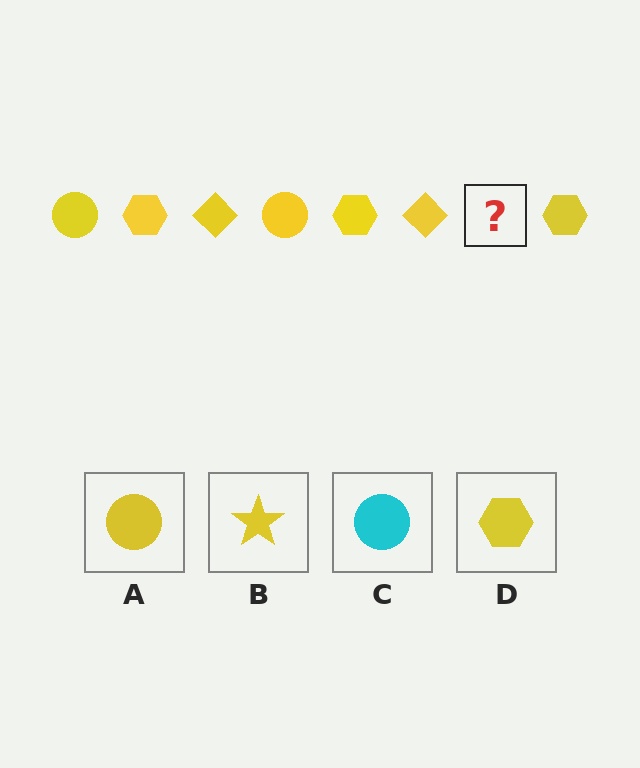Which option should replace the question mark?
Option A.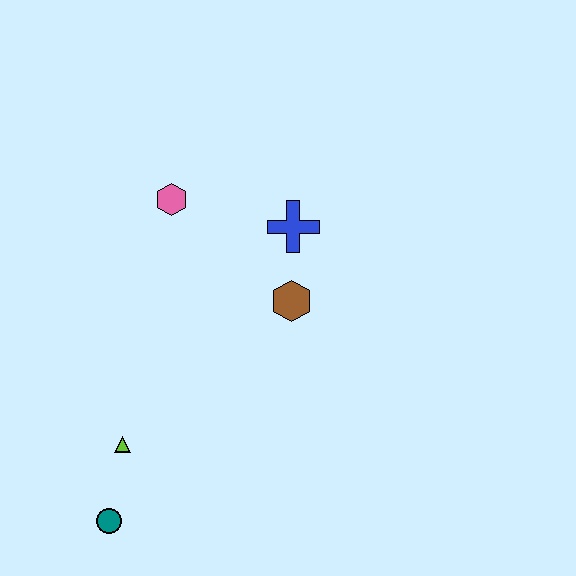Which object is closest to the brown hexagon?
The blue cross is closest to the brown hexagon.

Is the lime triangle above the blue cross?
No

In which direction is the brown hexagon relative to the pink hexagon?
The brown hexagon is to the right of the pink hexagon.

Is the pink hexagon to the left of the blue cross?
Yes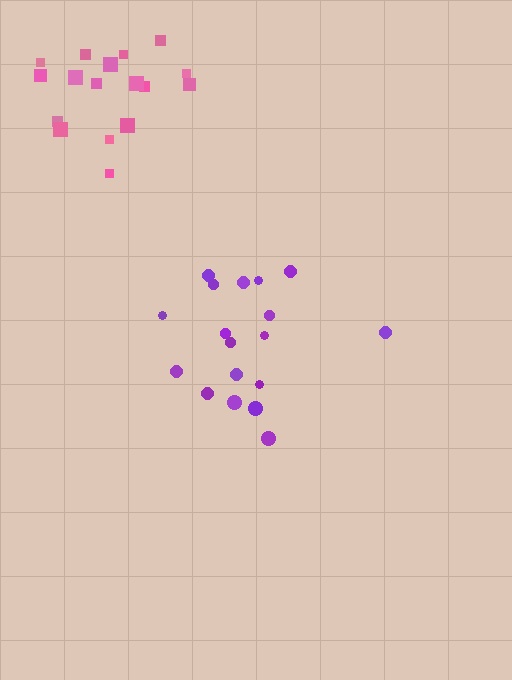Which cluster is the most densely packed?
Purple.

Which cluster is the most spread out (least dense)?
Pink.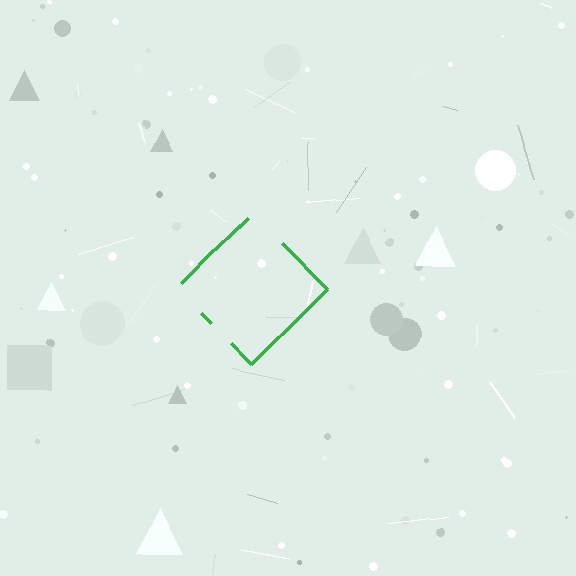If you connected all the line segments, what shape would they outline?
They would outline a diamond.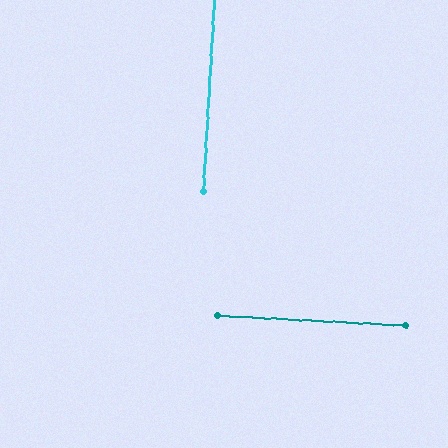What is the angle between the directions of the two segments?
Approximately 90 degrees.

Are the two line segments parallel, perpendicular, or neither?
Perpendicular — they meet at approximately 90°.